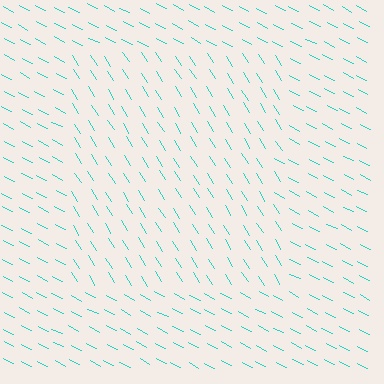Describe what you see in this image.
The image is filled with small cyan line segments. A rectangle region in the image has lines oriented differently from the surrounding lines, creating a visible texture boundary.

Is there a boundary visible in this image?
Yes, there is a texture boundary formed by a change in line orientation.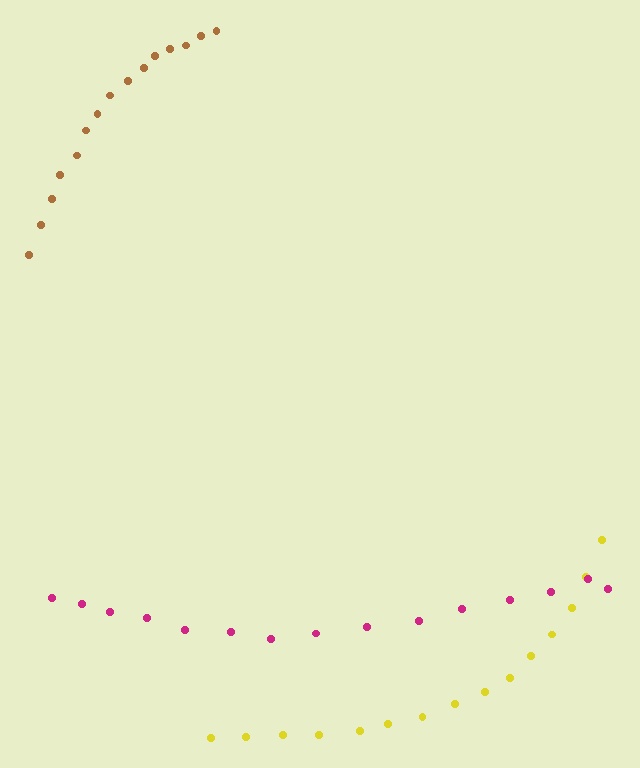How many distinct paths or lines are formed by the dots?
There are 3 distinct paths.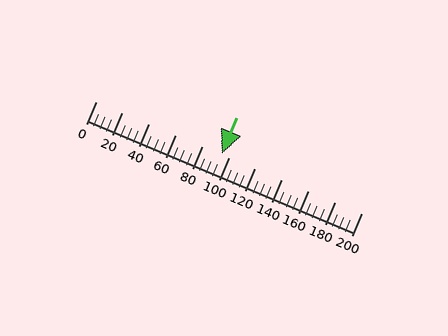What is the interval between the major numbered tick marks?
The major tick marks are spaced 20 units apart.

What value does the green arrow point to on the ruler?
The green arrow points to approximately 95.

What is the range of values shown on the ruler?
The ruler shows values from 0 to 200.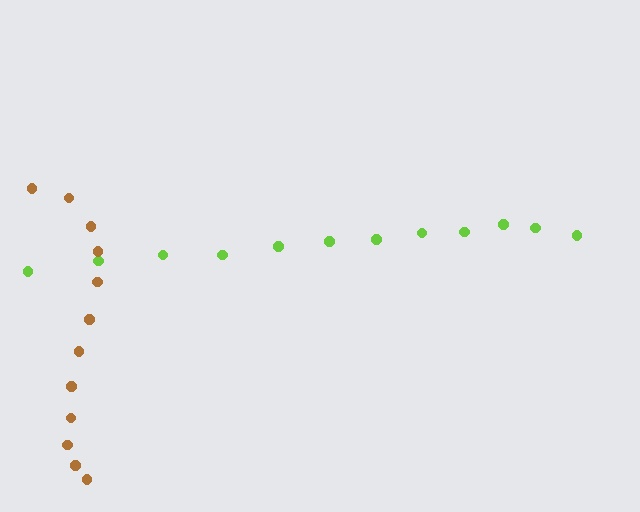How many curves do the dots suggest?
There are 2 distinct paths.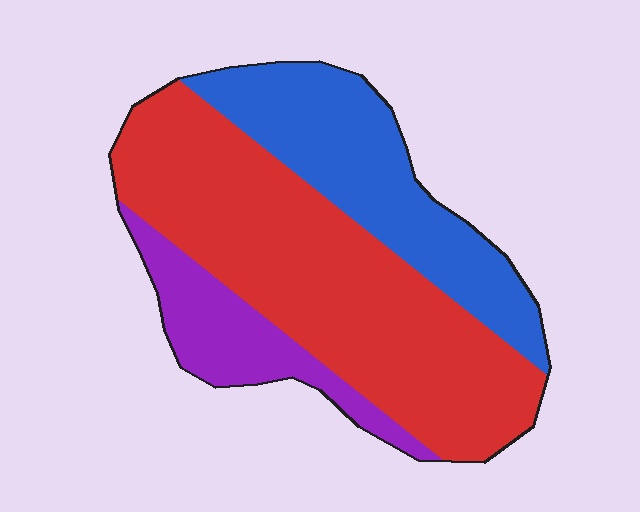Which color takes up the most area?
Red, at roughly 55%.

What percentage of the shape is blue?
Blue covers about 30% of the shape.